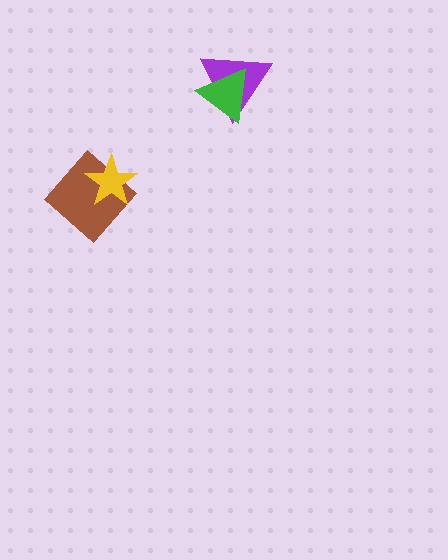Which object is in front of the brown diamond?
The yellow star is in front of the brown diamond.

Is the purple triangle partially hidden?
Yes, it is partially covered by another shape.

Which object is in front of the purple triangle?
The green triangle is in front of the purple triangle.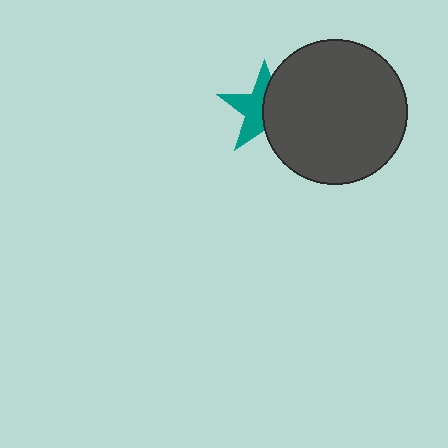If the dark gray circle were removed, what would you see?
You would see the complete teal star.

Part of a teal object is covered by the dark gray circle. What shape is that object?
It is a star.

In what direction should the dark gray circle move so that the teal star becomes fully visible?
The dark gray circle should move right. That is the shortest direction to clear the overlap and leave the teal star fully visible.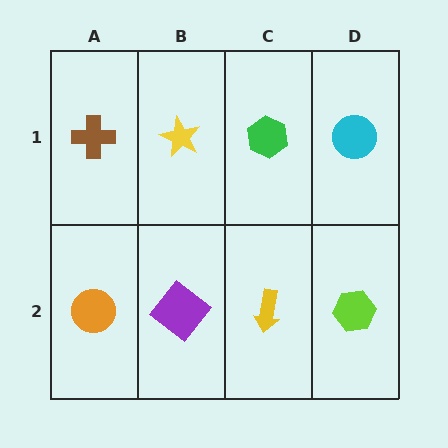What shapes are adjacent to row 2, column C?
A green hexagon (row 1, column C), a purple diamond (row 2, column B), a lime hexagon (row 2, column D).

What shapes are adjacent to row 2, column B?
A yellow star (row 1, column B), an orange circle (row 2, column A), a yellow arrow (row 2, column C).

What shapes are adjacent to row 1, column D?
A lime hexagon (row 2, column D), a green hexagon (row 1, column C).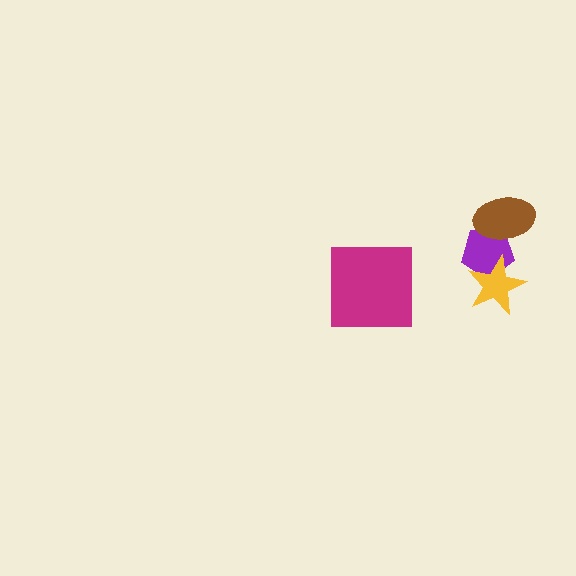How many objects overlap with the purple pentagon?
2 objects overlap with the purple pentagon.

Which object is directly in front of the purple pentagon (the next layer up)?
The yellow star is directly in front of the purple pentagon.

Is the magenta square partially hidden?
No, no other shape covers it.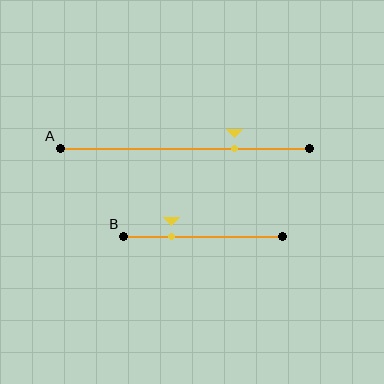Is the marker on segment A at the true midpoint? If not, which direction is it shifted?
No, the marker on segment A is shifted to the right by about 20% of the segment length.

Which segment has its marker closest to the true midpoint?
Segment B has its marker closest to the true midpoint.